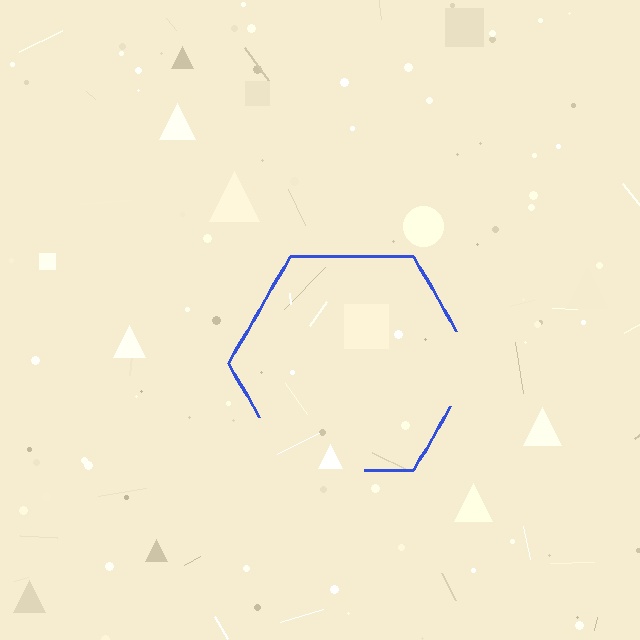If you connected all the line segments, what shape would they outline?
They would outline a hexagon.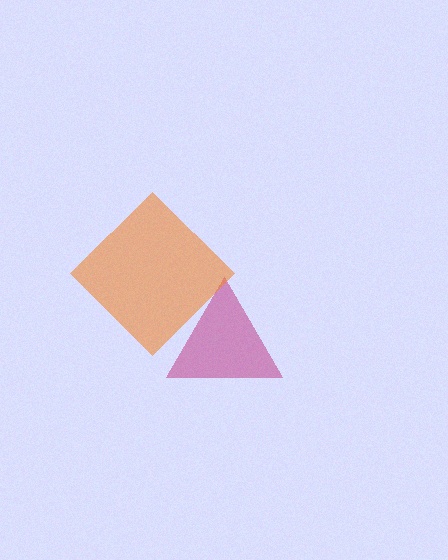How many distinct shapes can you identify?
There are 2 distinct shapes: a magenta triangle, an orange diamond.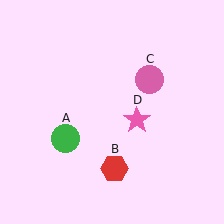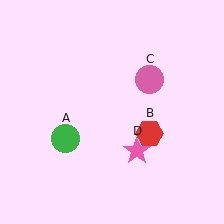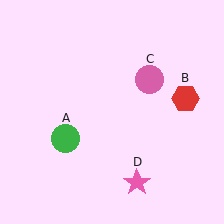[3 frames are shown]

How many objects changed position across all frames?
2 objects changed position: red hexagon (object B), pink star (object D).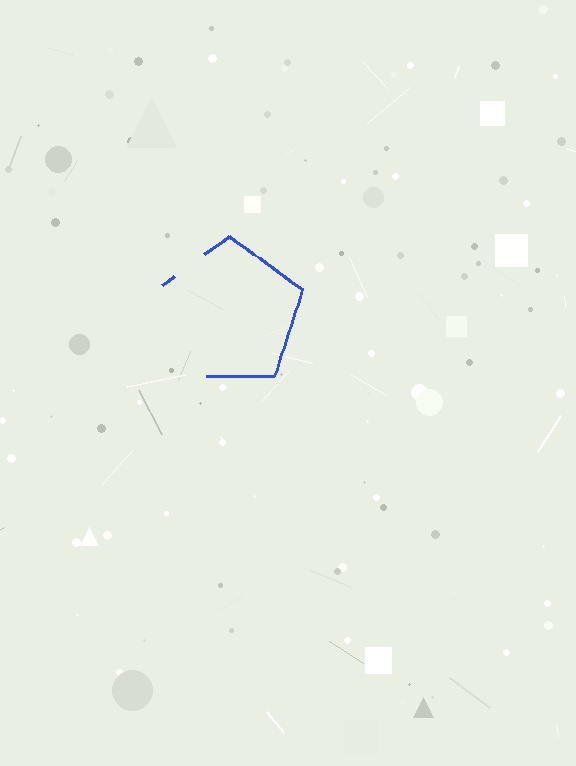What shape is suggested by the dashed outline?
The dashed outline suggests a pentagon.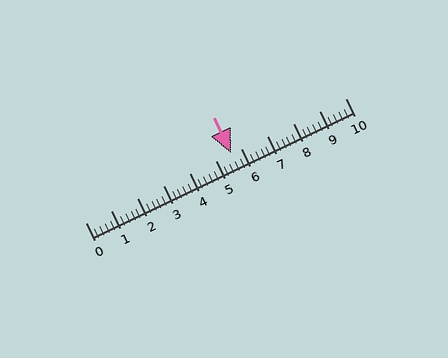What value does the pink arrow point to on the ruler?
The pink arrow points to approximately 5.6.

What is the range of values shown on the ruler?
The ruler shows values from 0 to 10.